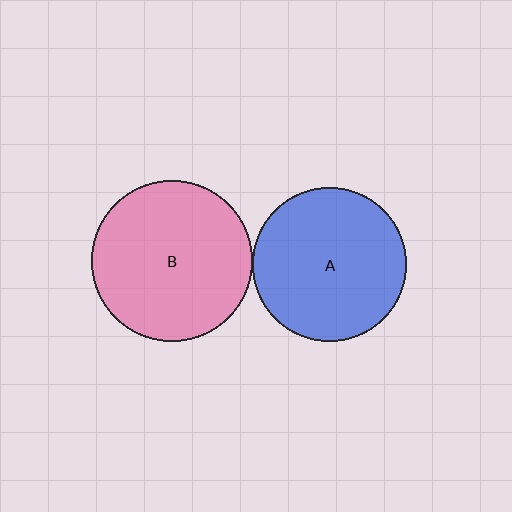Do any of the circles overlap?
No, none of the circles overlap.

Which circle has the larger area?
Circle B (pink).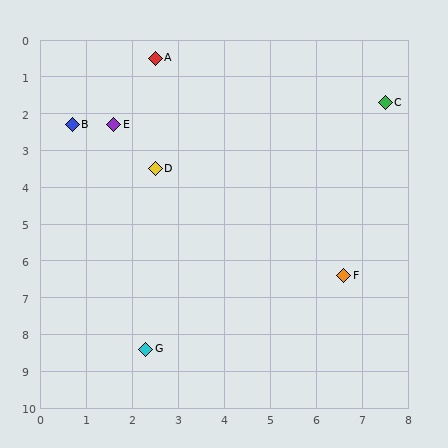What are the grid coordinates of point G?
Point G is at approximately (2.3, 8.4).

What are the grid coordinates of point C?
Point C is at approximately (7.5, 1.7).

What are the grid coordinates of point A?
Point A is at approximately (2.5, 0.5).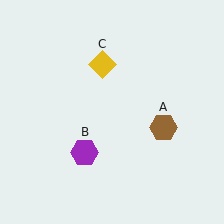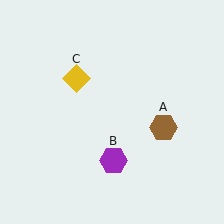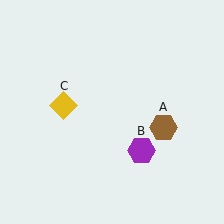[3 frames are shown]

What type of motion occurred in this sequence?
The purple hexagon (object B), yellow diamond (object C) rotated counterclockwise around the center of the scene.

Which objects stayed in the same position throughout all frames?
Brown hexagon (object A) remained stationary.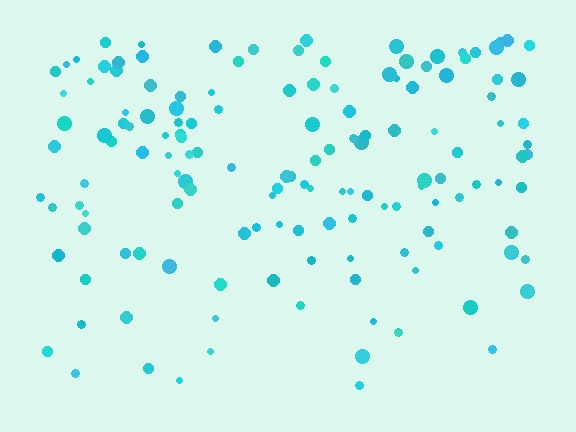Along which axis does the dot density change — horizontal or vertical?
Vertical.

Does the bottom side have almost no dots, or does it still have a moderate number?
Still a moderate number, just noticeably fewer than the top.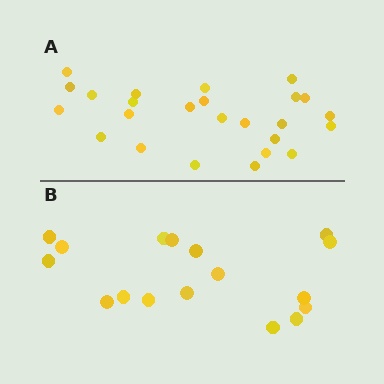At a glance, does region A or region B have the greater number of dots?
Region A (the top region) has more dots.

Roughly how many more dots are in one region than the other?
Region A has roughly 8 or so more dots than region B.